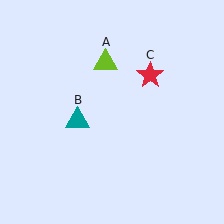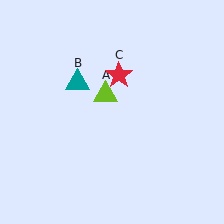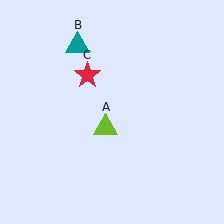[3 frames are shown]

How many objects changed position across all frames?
3 objects changed position: lime triangle (object A), teal triangle (object B), red star (object C).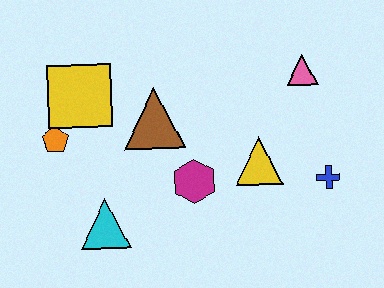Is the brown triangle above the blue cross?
Yes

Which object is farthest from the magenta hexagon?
The pink triangle is farthest from the magenta hexagon.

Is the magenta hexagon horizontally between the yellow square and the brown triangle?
No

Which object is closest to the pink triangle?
The yellow triangle is closest to the pink triangle.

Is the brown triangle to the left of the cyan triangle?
No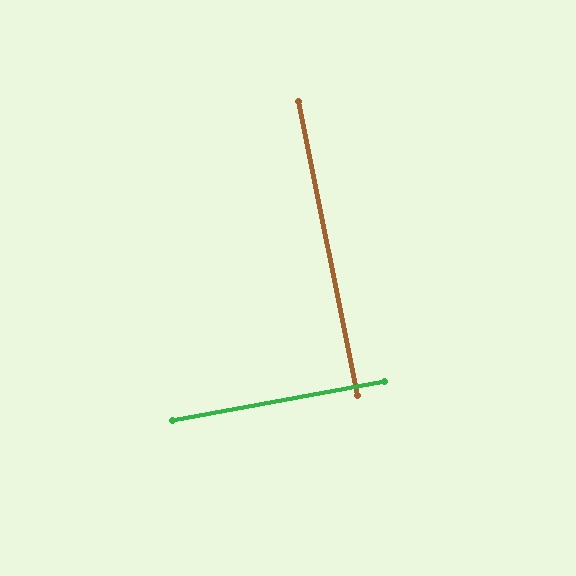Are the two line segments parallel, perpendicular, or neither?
Perpendicular — they meet at approximately 89°.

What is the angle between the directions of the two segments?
Approximately 89 degrees.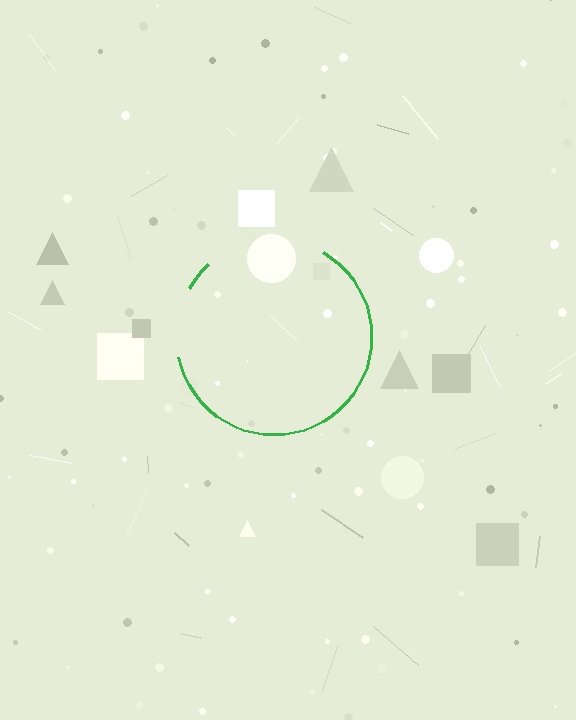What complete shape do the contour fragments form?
The contour fragments form a circle.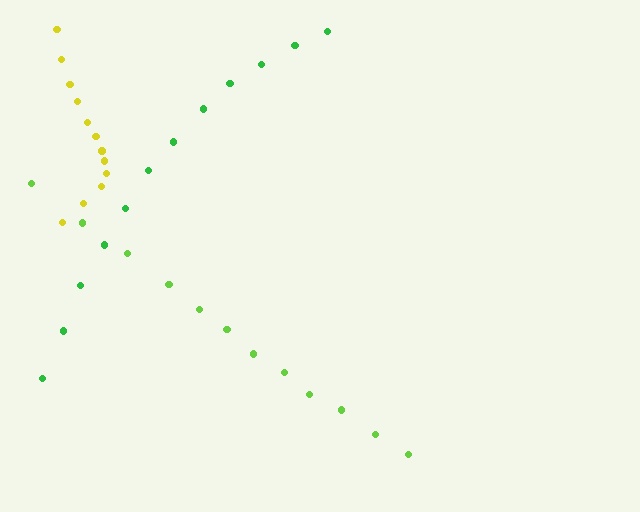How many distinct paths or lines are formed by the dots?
There are 3 distinct paths.